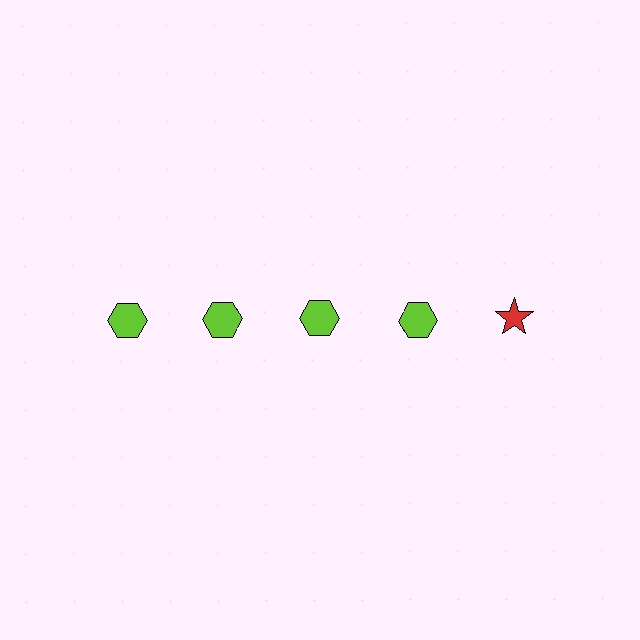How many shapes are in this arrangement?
There are 5 shapes arranged in a grid pattern.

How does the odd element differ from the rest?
It differs in both color (red instead of lime) and shape (star instead of hexagon).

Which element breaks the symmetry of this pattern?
The red star in the top row, rightmost column breaks the symmetry. All other shapes are lime hexagons.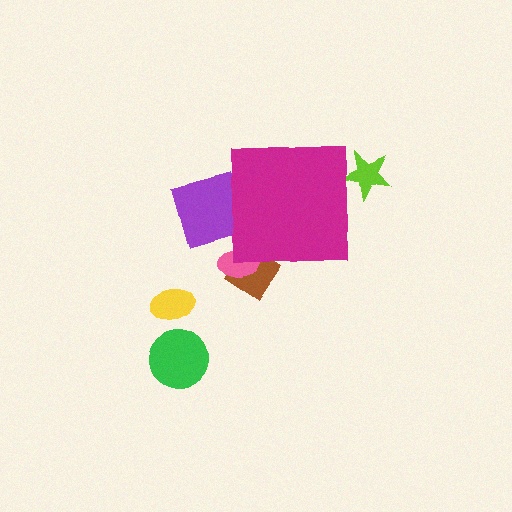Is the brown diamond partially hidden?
Yes, the brown diamond is partially hidden behind the magenta square.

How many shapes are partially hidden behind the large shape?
4 shapes are partially hidden.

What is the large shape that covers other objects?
A magenta square.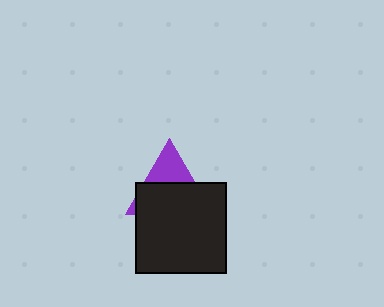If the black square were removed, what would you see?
You would see the complete purple triangle.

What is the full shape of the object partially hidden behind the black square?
The partially hidden object is a purple triangle.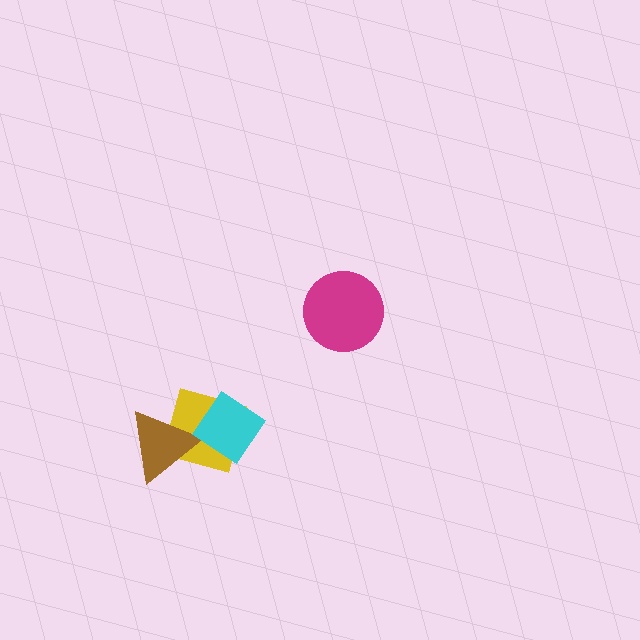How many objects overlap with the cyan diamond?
1 object overlaps with the cyan diamond.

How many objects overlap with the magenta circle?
0 objects overlap with the magenta circle.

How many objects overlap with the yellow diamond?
2 objects overlap with the yellow diamond.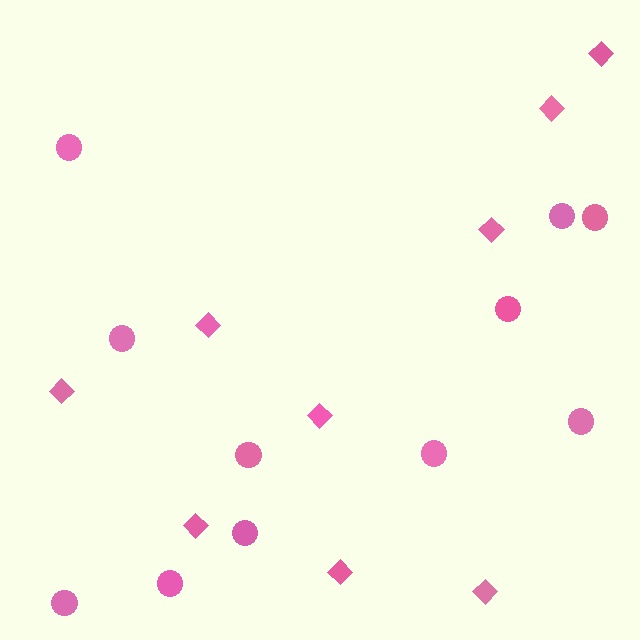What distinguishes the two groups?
There are 2 groups: one group of diamonds (9) and one group of circles (11).